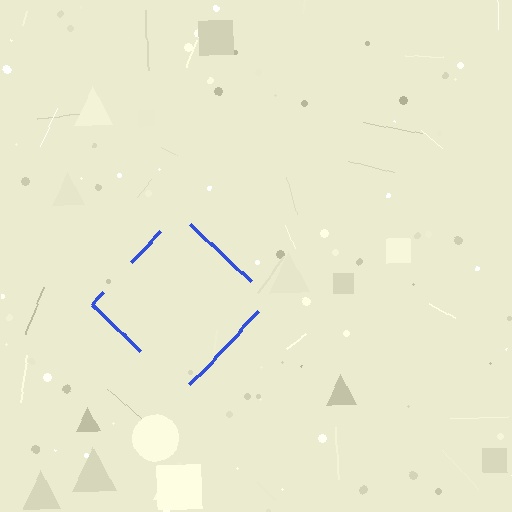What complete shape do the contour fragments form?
The contour fragments form a diamond.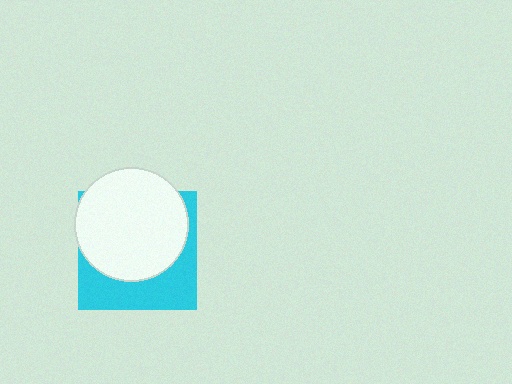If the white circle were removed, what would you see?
You would see the complete cyan square.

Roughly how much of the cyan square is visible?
A small part of it is visible (roughly 39%).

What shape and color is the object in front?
The object in front is a white circle.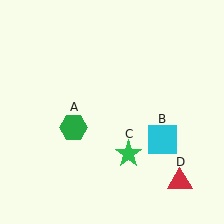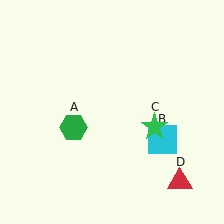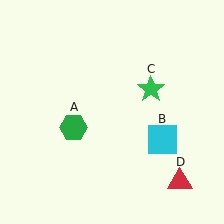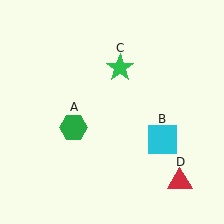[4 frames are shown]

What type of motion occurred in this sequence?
The green star (object C) rotated counterclockwise around the center of the scene.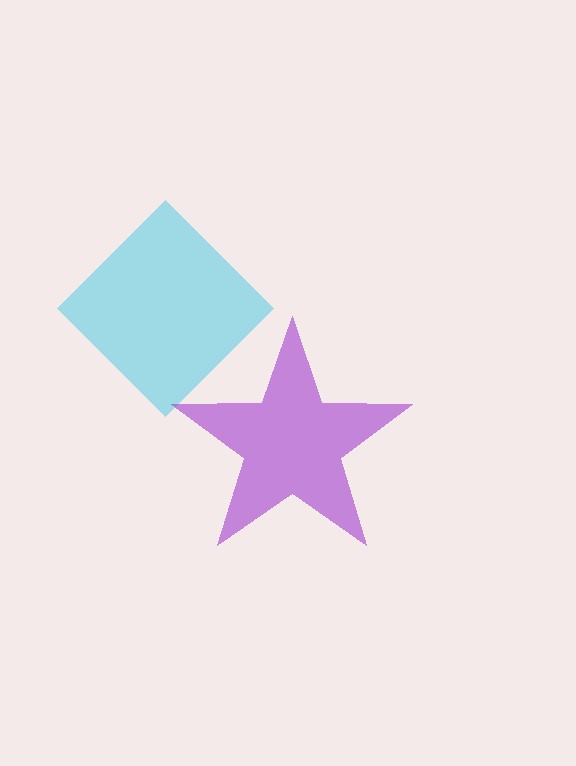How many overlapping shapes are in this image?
There are 2 overlapping shapes in the image.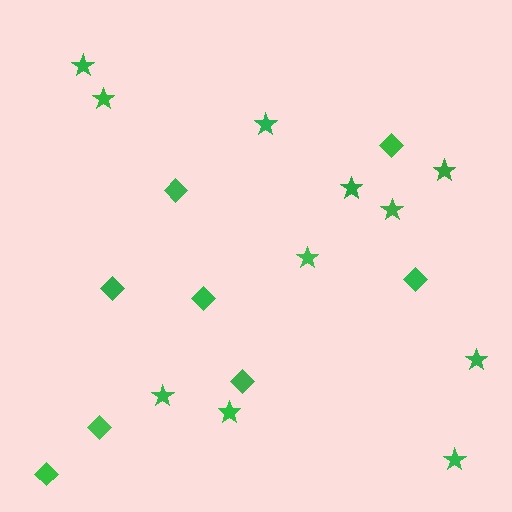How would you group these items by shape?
There are 2 groups: one group of diamonds (8) and one group of stars (11).